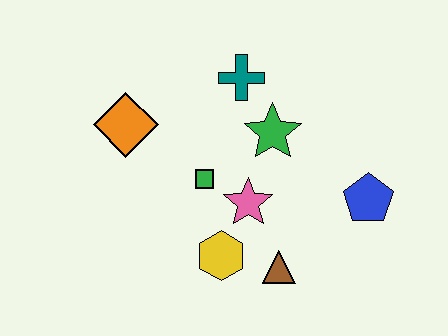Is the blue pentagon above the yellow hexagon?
Yes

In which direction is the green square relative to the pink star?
The green square is to the left of the pink star.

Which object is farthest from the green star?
The orange diamond is farthest from the green star.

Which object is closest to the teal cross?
The green star is closest to the teal cross.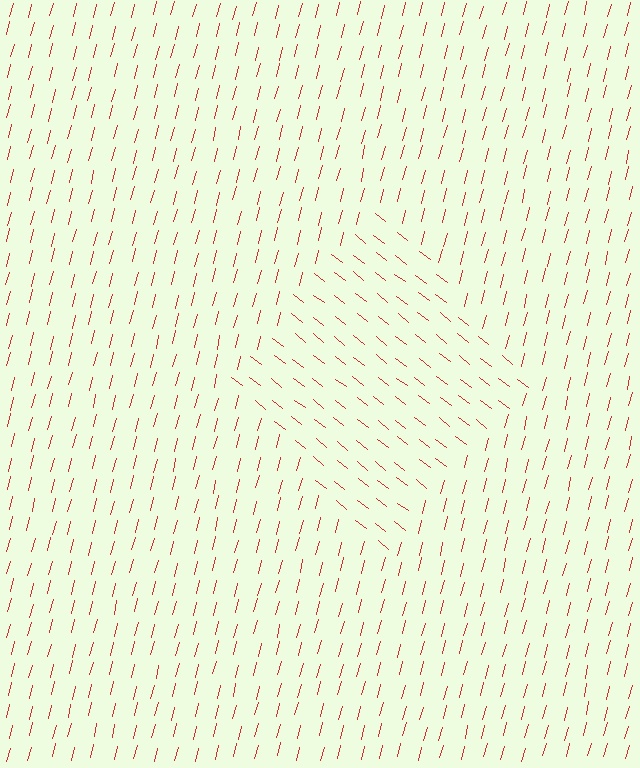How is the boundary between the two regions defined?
The boundary is defined purely by a change in line orientation (approximately 66 degrees difference). All lines are the same color and thickness.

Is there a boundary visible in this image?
Yes, there is a texture boundary formed by a change in line orientation.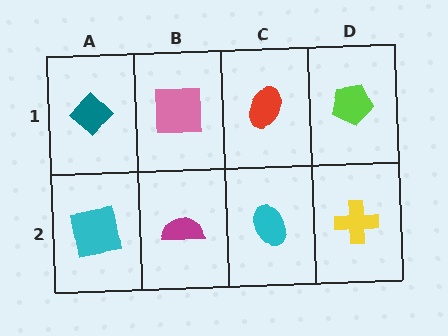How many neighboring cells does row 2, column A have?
2.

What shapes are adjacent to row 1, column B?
A magenta semicircle (row 2, column B), a teal diamond (row 1, column A), a red ellipse (row 1, column C).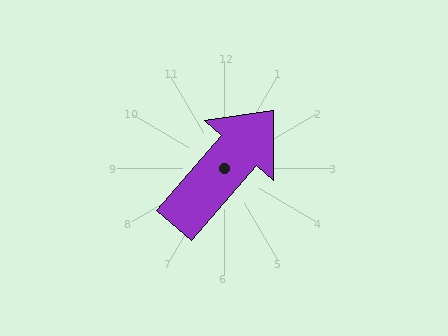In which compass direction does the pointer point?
Northeast.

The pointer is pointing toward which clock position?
Roughly 1 o'clock.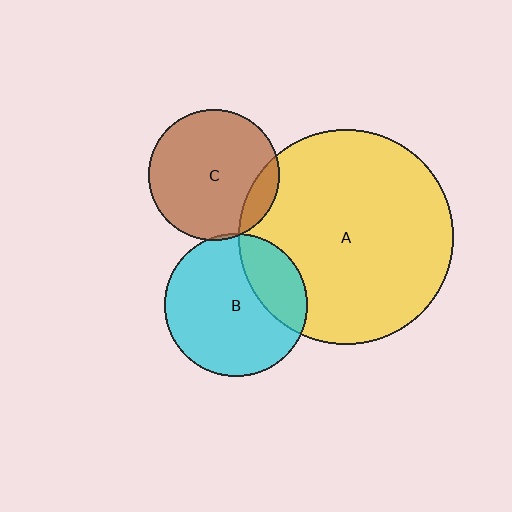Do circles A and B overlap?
Yes.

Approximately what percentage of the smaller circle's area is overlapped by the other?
Approximately 25%.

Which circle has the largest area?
Circle A (yellow).